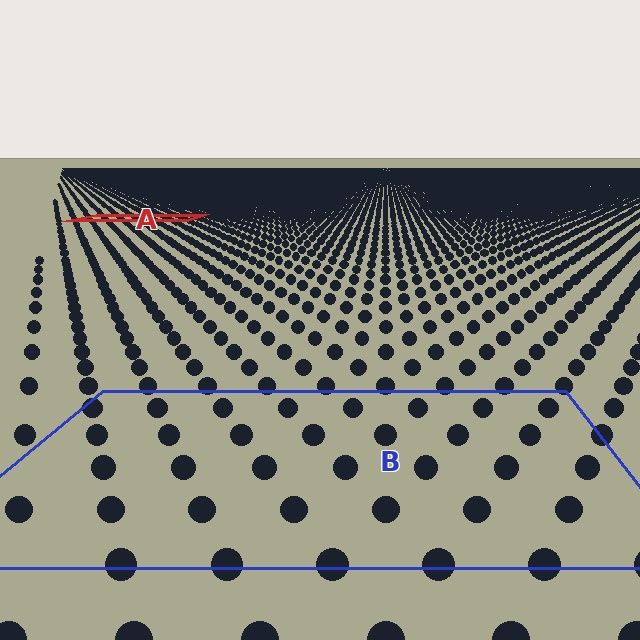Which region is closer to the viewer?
Region B is closer. The texture elements there are larger and more spread out.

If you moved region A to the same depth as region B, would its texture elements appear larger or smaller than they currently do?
They would appear larger. At a closer depth, the same texture elements are projected at a bigger on-screen size.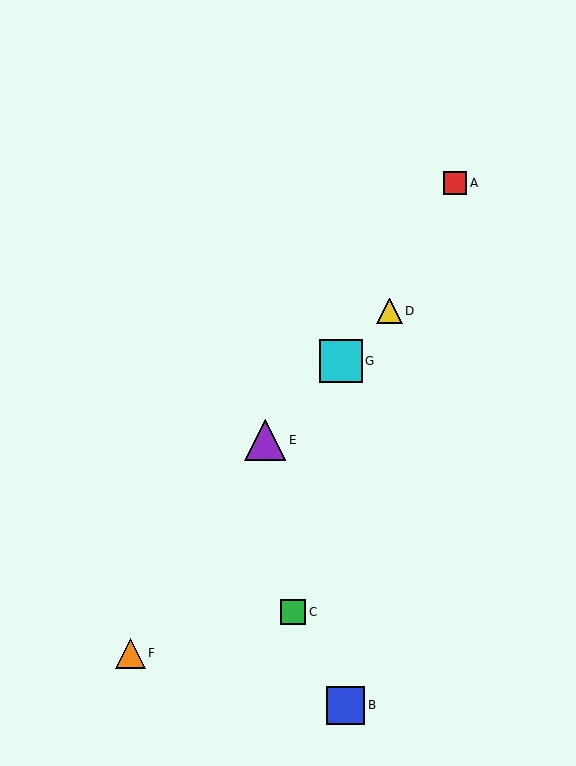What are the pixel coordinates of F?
Object F is at (130, 653).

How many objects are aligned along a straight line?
3 objects (D, E, G) are aligned along a straight line.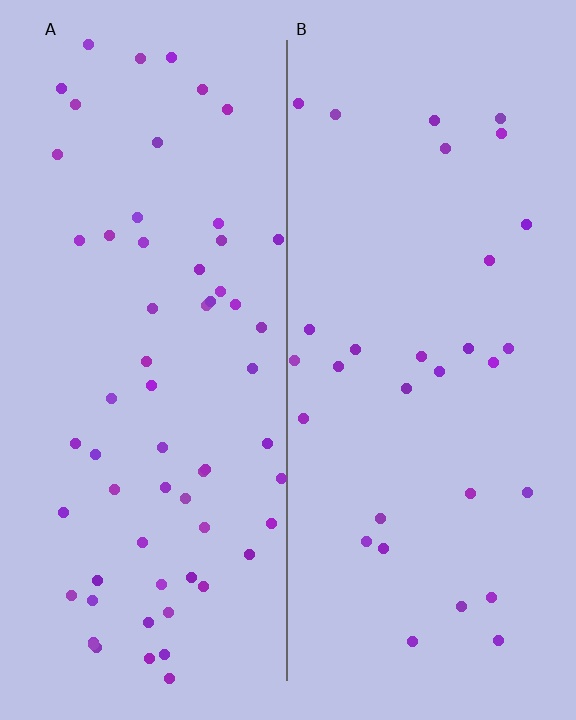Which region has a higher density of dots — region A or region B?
A (the left).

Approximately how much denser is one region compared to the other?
Approximately 2.0× — region A over region B.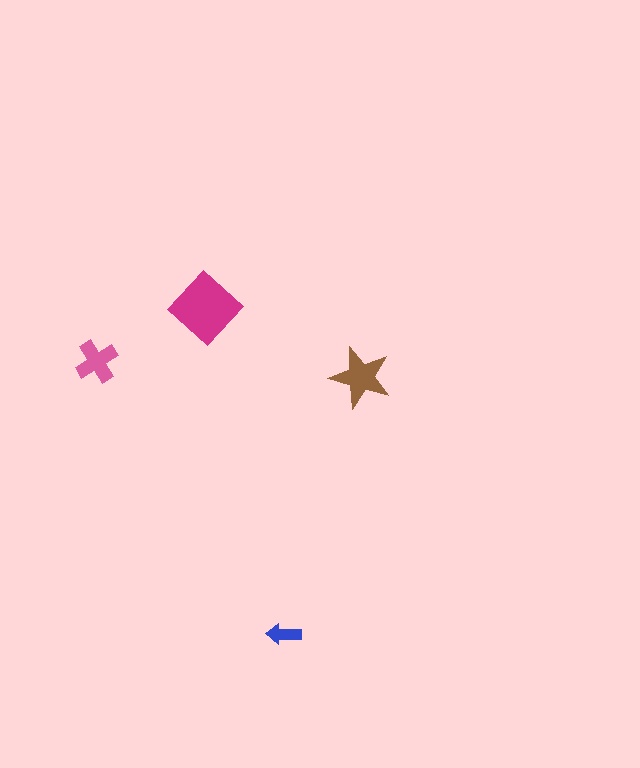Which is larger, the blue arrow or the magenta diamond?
The magenta diamond.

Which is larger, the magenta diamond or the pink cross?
The magenta diamond.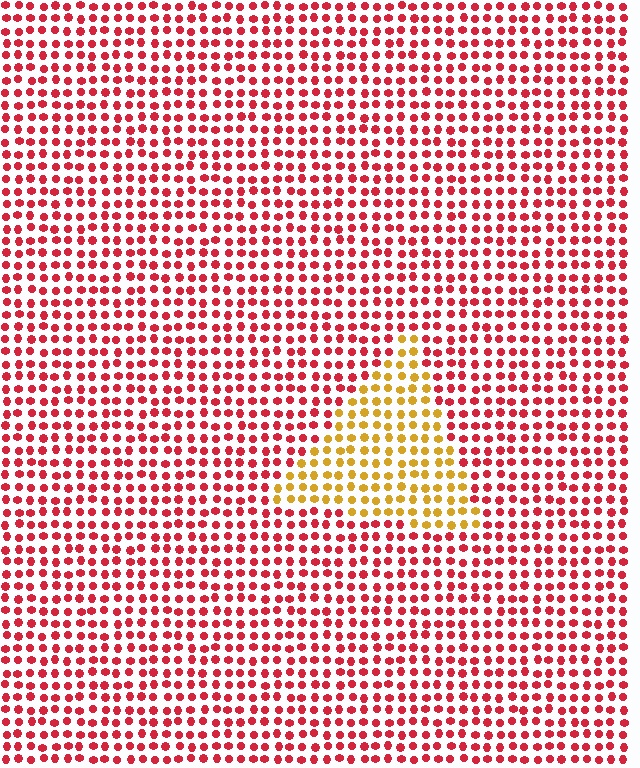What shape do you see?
I see a triangle.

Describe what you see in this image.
The image is filled with small red elements in a uniform arrangement. A triangle-shaped region is visible where the elements are tinted to a slightly different hue, forming a subtle color boundary.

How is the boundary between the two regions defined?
The boundary is defined purely by a slight shift in hue (about 52 degrees). Spacing, size, and orientation are identical on both sides.